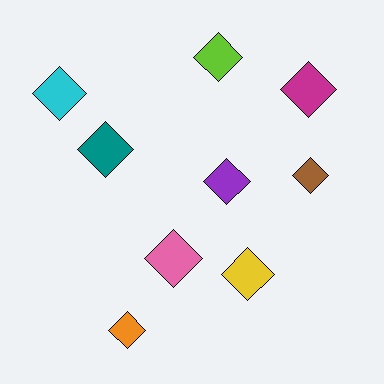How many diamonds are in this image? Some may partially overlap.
There are 9 diamonds.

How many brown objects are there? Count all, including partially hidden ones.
There is 1 brown object.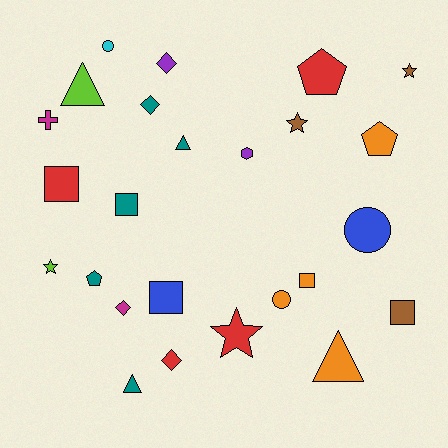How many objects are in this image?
There are 25 objects.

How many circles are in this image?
There are 3 circles.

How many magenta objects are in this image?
There are 2 magenta objects.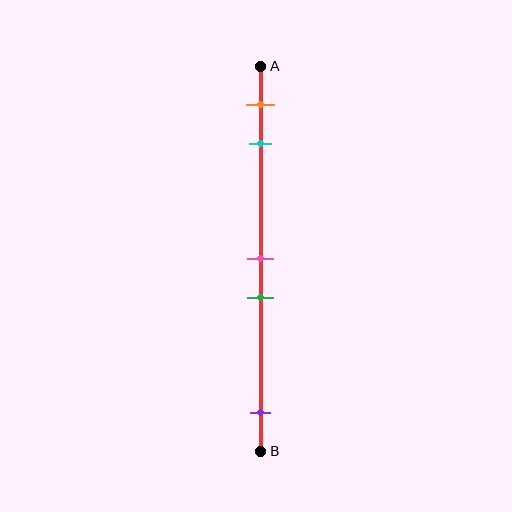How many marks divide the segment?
There are 5 marks dividing the segment.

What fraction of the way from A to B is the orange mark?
The orange mark is approximately 10% (0.1) of the way from A to B.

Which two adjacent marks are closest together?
The pink and green marks are the closest adjacent pair.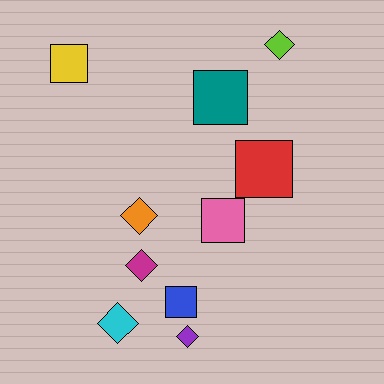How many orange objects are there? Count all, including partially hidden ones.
There is 1 orange object.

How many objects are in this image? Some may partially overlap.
There are 10 objects.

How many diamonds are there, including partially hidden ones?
There are 5 diamonds.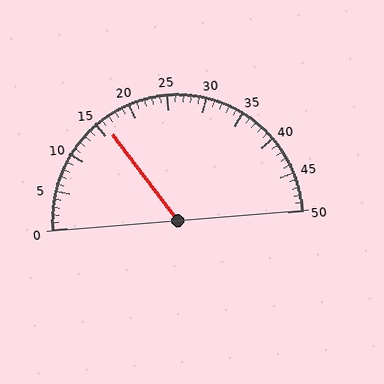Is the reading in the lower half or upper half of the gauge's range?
The reading is in the lower half of the range (0 to 50).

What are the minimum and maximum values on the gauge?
The gauge ranges from 0 to 50.